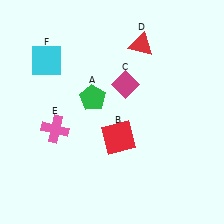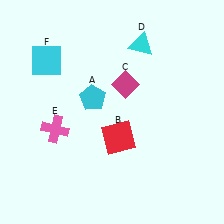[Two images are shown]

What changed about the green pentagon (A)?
In Image 1, A is green. In Image 2, it changed to cyan.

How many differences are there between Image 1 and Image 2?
There are 2 differences between the two images.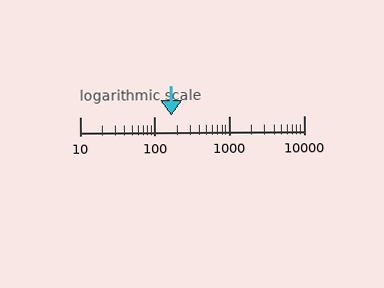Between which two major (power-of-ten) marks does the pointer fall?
The pointer is between 100 and 1000.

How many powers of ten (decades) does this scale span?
The scale spans 3 decades, from 10 to 10000.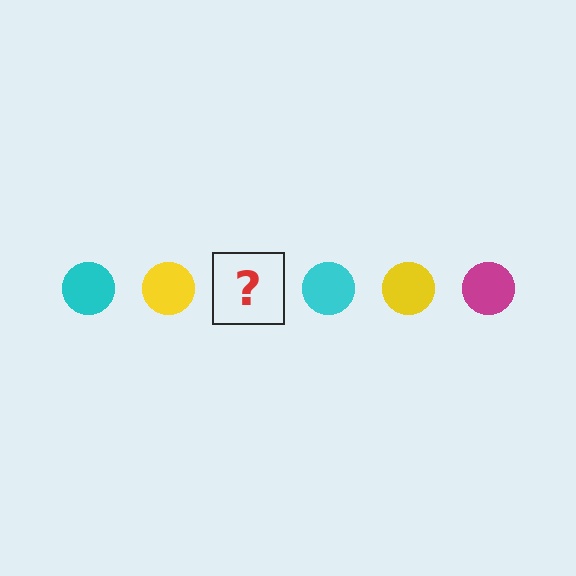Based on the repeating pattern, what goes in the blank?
The blank should be a magenta circle.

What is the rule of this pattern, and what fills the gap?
The rule is that the pattern cycles through cyan, yellow, magenta circles. The gap should be filled with a magenta circle.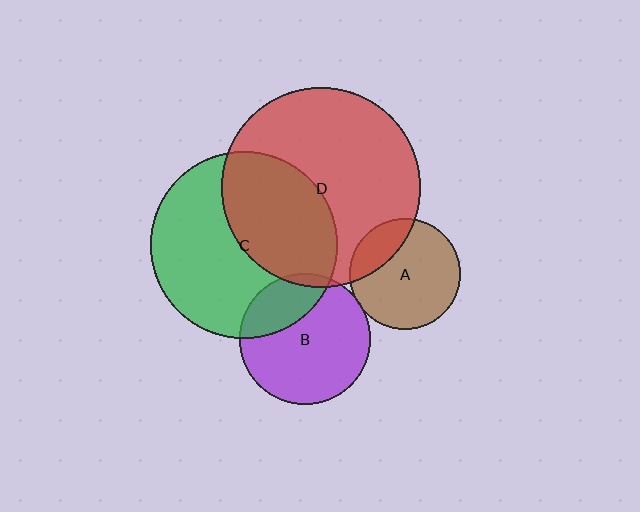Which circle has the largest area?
Circle D (red).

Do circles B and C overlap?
Yes.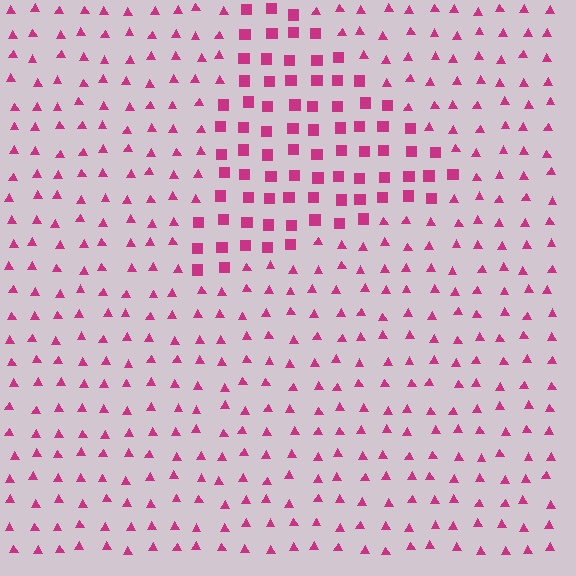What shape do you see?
I see a triangle.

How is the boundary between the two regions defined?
The boundary is defined by a change in element shape: squares inside vs. triangles outside. All elements share the same color and spacing.